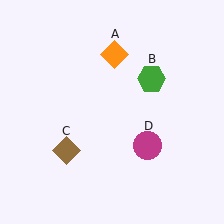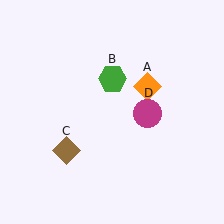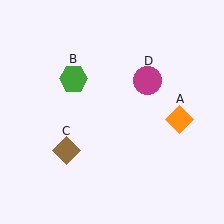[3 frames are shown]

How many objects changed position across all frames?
3 objects changed position: orange diamond (object A), green hexagon (object B), magenta circle (object D).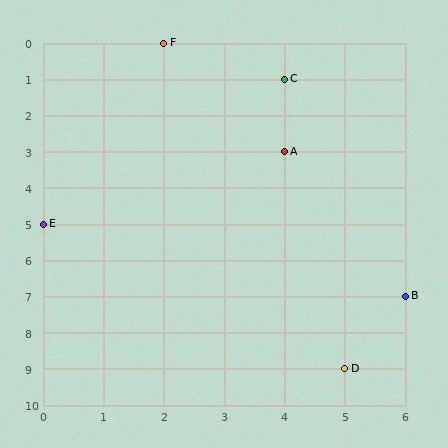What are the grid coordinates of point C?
Point C is at grid coordinates (4, 1).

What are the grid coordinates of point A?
Point A is at grid coordinates (4, 3).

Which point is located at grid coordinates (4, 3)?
Point A is at (4, 3).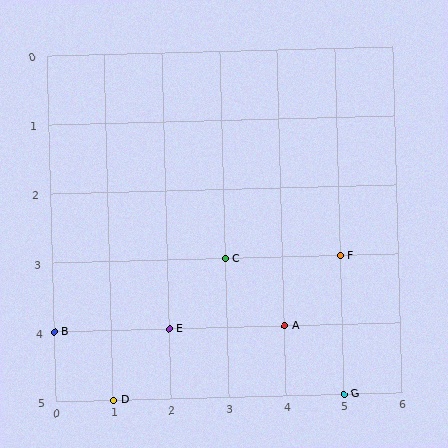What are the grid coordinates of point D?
Point D is at grid coordinates (1, 5).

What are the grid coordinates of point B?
Point B is at grid coordinates (0, 4).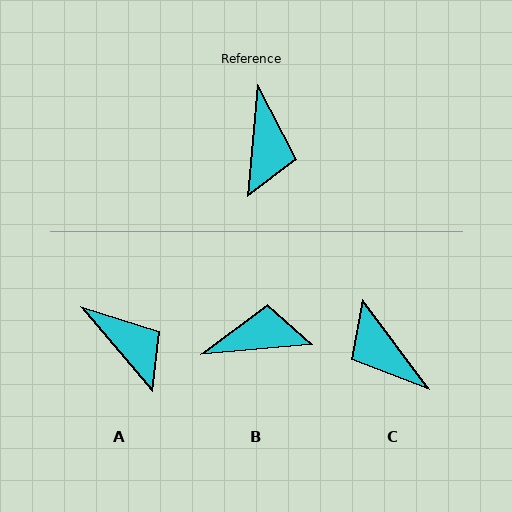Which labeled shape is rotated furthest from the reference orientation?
C, about 139 degrees away.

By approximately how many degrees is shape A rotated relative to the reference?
Approximately 45 degrees counter-clockwise.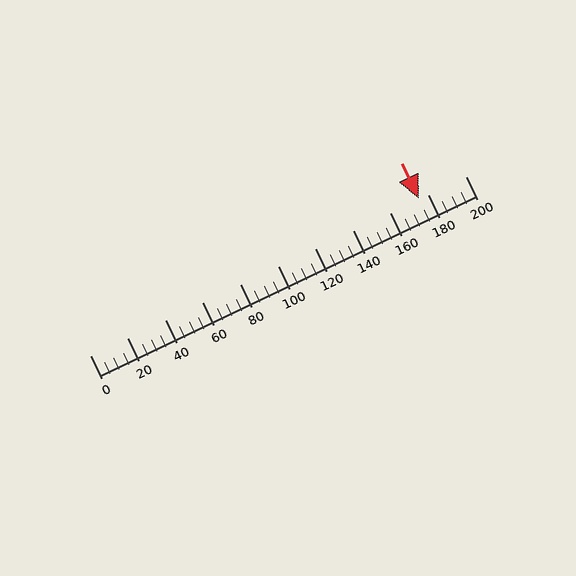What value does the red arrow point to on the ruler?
The red arrow points to approximately 175.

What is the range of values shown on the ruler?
The ruler shows values from 0 to 200.